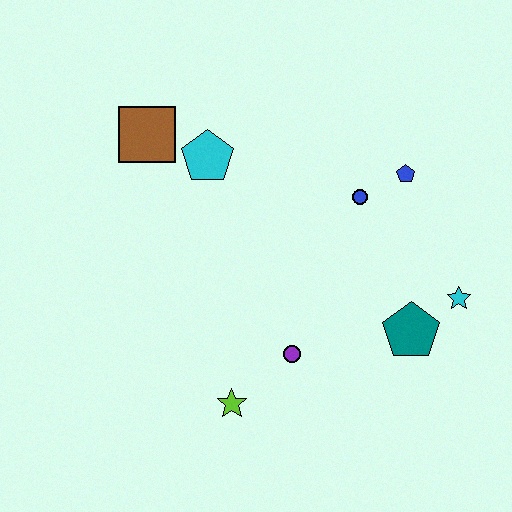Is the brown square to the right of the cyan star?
No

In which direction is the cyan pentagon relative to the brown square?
The cyan pentagon is to the right of the brown square.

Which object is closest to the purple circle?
The lime star is closest to the purple circle.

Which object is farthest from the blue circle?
The lime star is farthest from the blue circle.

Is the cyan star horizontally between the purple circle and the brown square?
No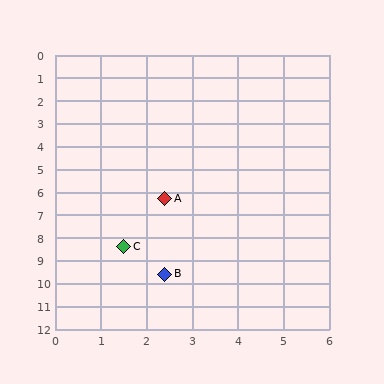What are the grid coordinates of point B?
Point B is at approximately (2.4, 9.6).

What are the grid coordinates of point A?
Point A is at approximately (2.4, 6.3).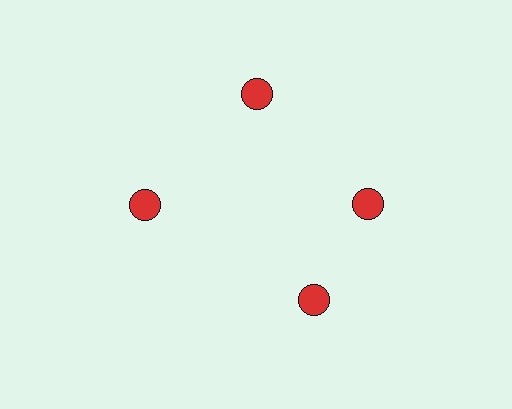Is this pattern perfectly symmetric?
No. The 4 red circles are arranged in a ring, but one element near the 6 o'clock position is rotated out of alignment along the ring, breaking the 4-fold rotational symmetry.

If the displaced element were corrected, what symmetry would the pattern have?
It would have 4-fold rotational symmetry — the pattern would map onto itself every 90 degrees.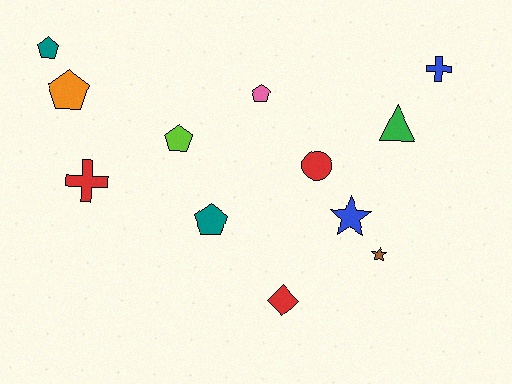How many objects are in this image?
There are 12 objects.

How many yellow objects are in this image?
There are no yellow objects.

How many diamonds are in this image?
There is 1 diamond.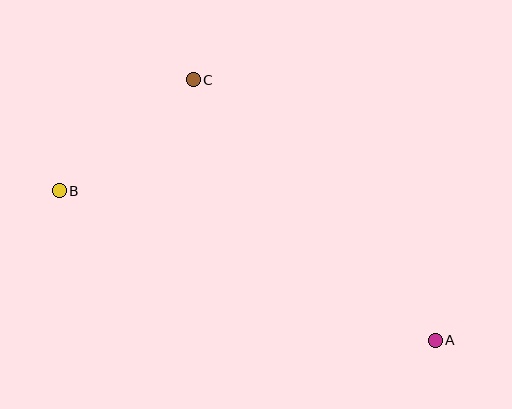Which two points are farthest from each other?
Points A and B are farthest from each other.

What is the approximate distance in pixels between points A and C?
The distance between A and C is approximately 356 pixels.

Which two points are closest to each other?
Points B and C are closest to each other.